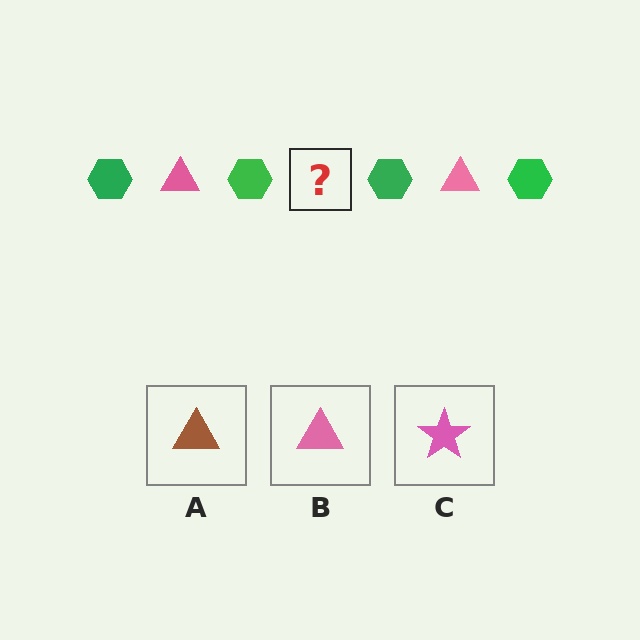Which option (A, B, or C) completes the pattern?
B.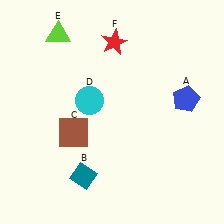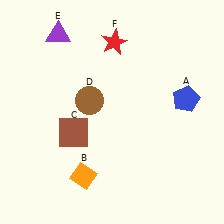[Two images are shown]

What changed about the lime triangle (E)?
In Image 1, E is lime. In Image 2, it changed to purple.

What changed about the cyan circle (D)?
In Image 1, D is cyan. In Image 2, it changed to brown.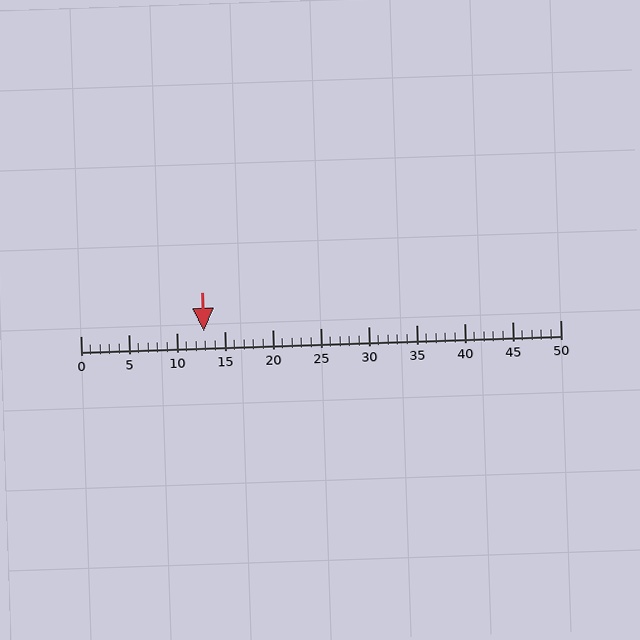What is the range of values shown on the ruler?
The ruler shows values from 0 to 50.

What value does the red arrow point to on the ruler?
The red arrow points to approximately 13.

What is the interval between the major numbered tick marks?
The major tick marks are spaced 5 units apart.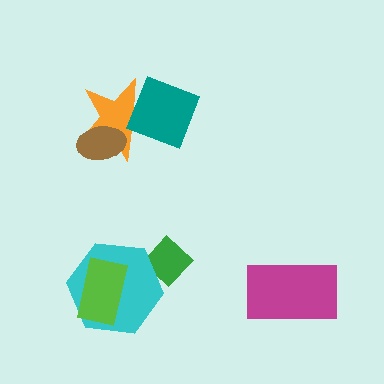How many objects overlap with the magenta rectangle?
0 objects overlap with the magenta rectangle.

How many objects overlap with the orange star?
2 objects overlap with the orange star.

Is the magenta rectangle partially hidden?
No, no other shape covers it.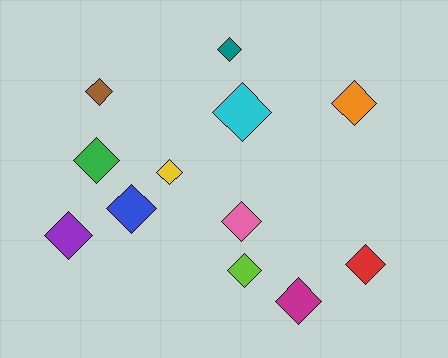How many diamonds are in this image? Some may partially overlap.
There are 12 diamonds.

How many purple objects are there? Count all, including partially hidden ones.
There is 1 purple object.